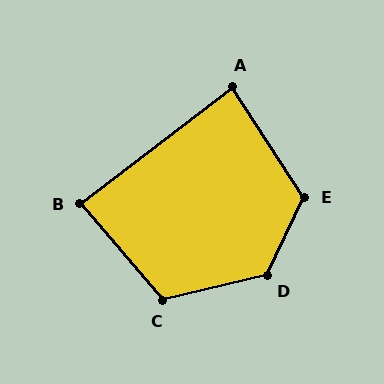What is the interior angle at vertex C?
Approximately 117 degrees (obtuse).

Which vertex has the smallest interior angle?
A, at approximately 86 degrees.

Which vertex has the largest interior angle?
D, at approximately 129 degrees.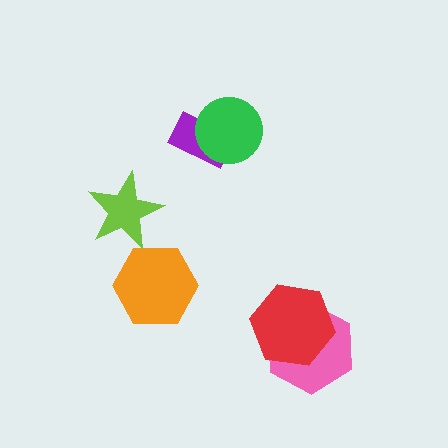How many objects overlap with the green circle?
1 object overlaps with the green circle.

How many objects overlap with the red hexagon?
1 object overlaps with the red hexagon.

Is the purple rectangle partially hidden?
Yes, it is partially covered by another shape.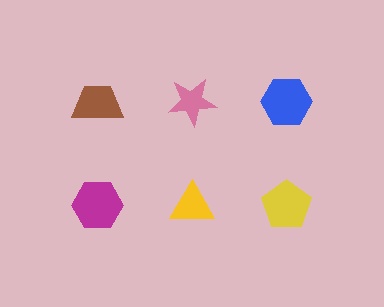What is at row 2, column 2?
A yellow triangle.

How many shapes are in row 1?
3 shapes.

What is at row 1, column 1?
A brown trapezoid.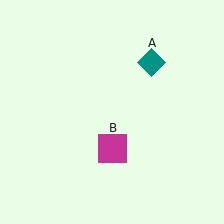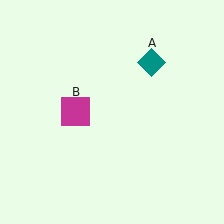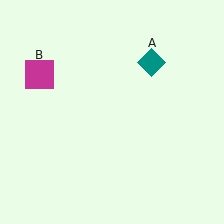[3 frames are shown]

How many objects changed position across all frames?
1 object changed position: magenta square (object B).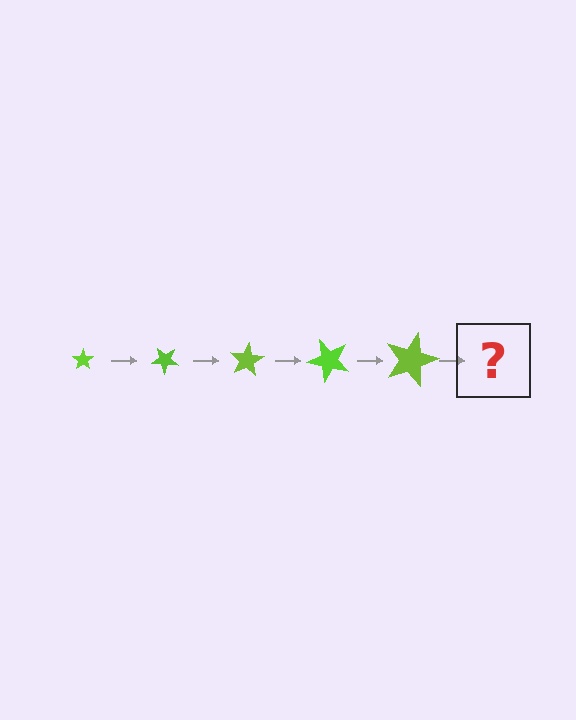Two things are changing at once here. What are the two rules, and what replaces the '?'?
The two rules are that the star grows larger each step and it rotates 40 degrees each step. The '?' should be a star, larger than the previous one and rotated 200 degrees from the start.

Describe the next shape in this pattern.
It should be a star, larger than the previous one and rotated 200 degrees from the start.